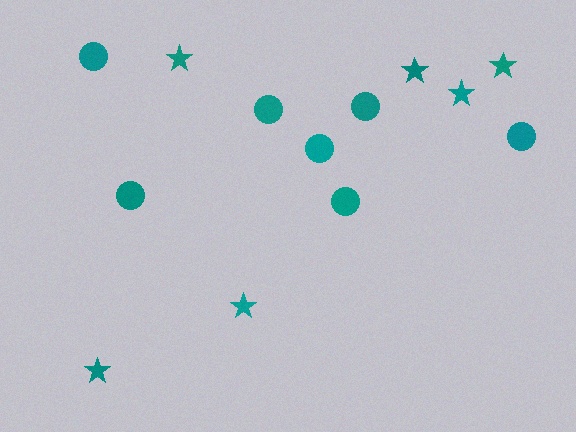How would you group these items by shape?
There are 2 groups: one group of stars (6) and one group of circles (7).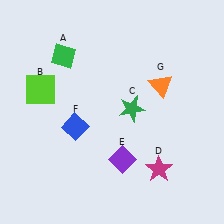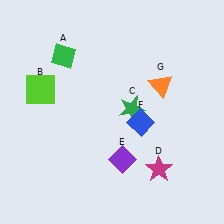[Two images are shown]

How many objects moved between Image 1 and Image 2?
1 object moved between the two images.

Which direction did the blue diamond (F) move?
The blue diamond (F) moved right.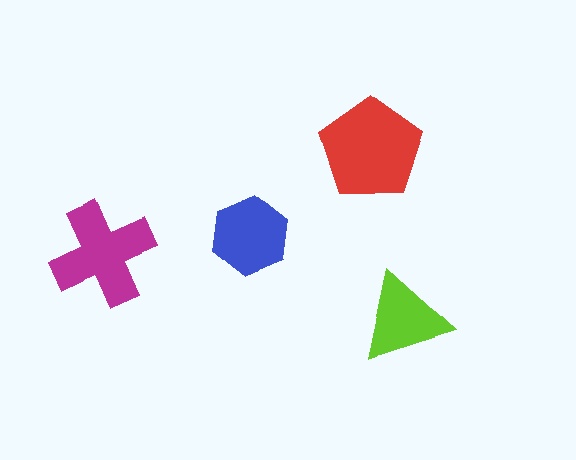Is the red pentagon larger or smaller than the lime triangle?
Larger.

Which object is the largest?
The red pentagon.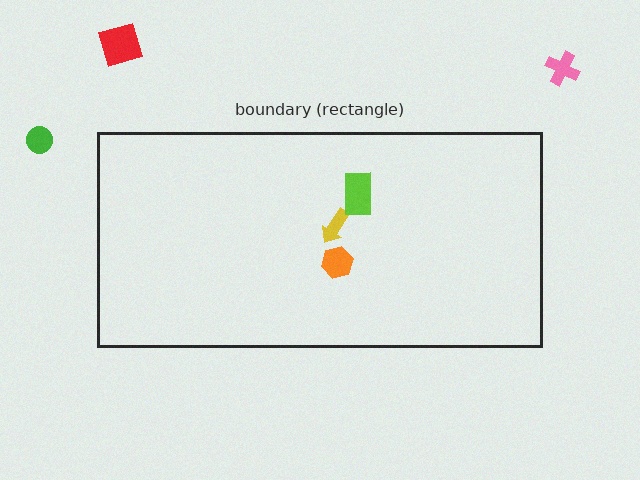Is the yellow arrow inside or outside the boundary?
Inside.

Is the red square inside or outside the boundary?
Outside.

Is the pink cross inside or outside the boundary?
Outside.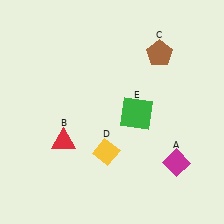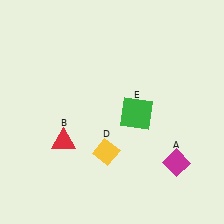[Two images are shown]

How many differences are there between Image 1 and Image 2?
There is 1 difference between the two images.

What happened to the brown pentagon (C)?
The brown pentagon (C) was removed in Image 2. It was in the top-right area of Image 1.